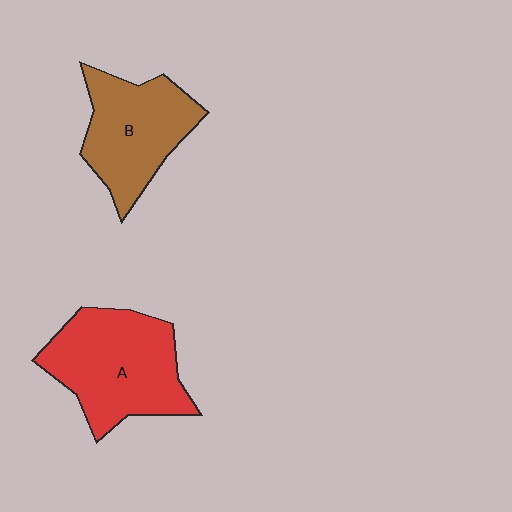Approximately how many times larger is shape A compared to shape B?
Approximately 1.2 times.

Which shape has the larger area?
Shape A (red).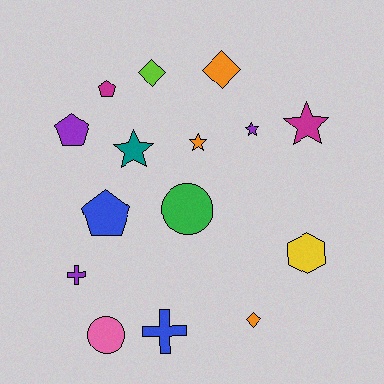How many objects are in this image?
There are 15 objects.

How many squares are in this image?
There are no squares.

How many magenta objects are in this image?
There are 2 magenta objects.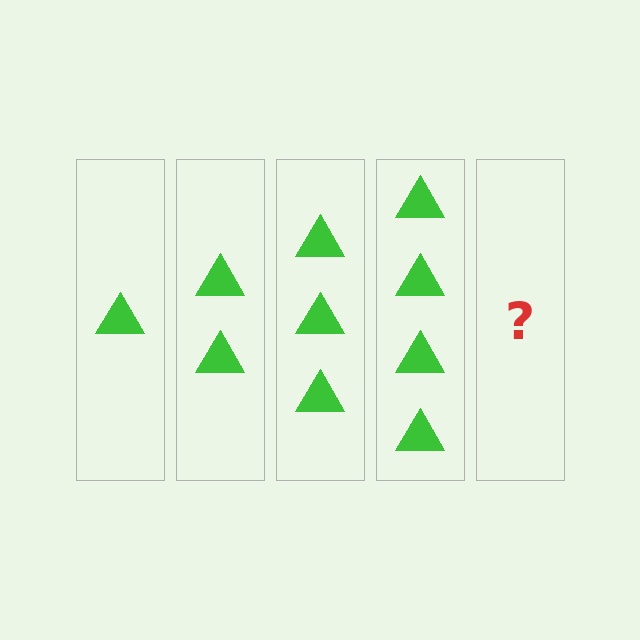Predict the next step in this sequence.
The next step is 5 triangles.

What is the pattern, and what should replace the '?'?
The pattern is that each step adds one more triangle. The '?' should be 5 triangles.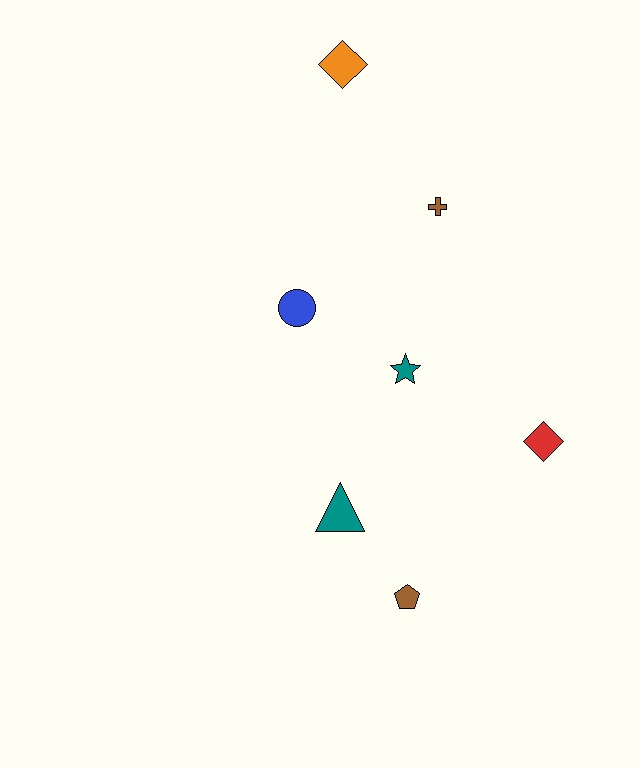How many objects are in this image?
There are 7 objects.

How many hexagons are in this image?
There are no hexagons.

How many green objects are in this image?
There are no green objects.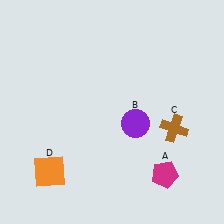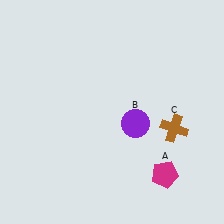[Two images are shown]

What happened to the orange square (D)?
The orange square (D) was removed in Image 2. It was in the bottom-left area of Image 1.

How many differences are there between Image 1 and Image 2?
There is 1 difference between the two images.